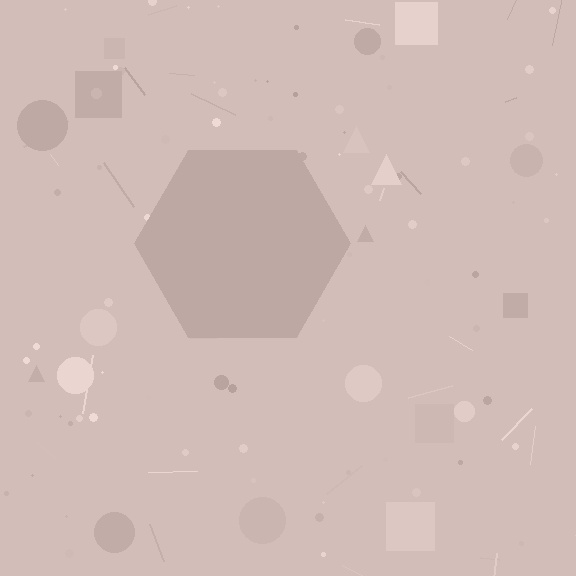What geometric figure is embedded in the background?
A hexagon is embedded in the background.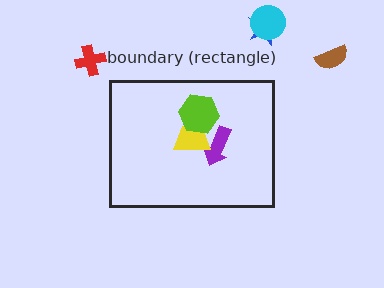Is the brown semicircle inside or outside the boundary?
Outside.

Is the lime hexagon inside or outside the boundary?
Inside.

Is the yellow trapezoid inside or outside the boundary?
Inside.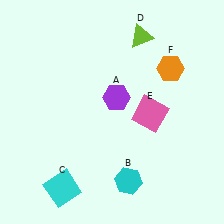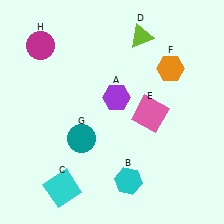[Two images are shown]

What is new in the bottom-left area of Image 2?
A teal circle (G) was added in the bottom-left area of Image 2.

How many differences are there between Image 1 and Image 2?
There are 2 differences between the two images.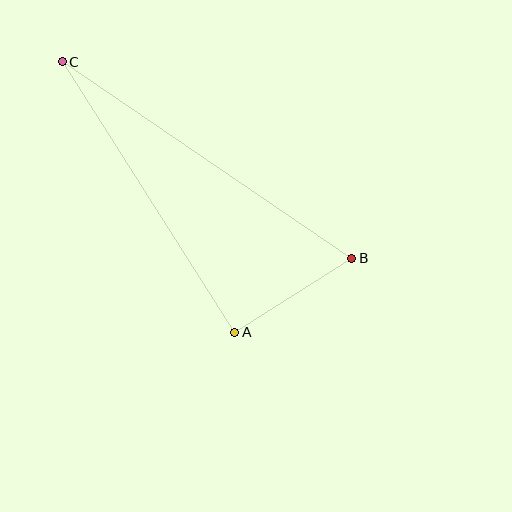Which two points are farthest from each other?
Points B and C are farthest from each other.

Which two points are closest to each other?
Points A and B are closest to each other.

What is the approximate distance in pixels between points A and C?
The distance between A and C is approximately 321 pixels.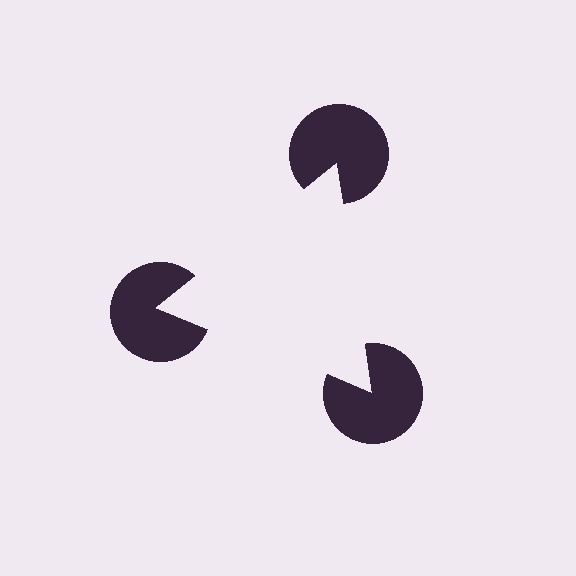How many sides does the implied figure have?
3 sides.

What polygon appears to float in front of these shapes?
An illusory triangle — its edges are inferred from the aligned wedge cuts in the pac-man discs, not physically drawn.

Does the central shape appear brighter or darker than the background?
It typically appears slightly brighter than the background, even though no actual brightness change is drawn.